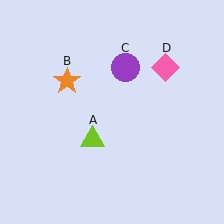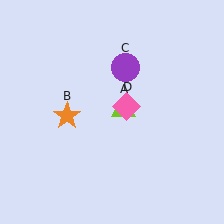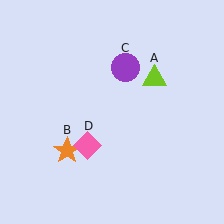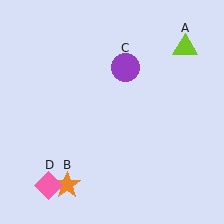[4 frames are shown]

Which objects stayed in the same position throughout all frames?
Purple circle (object C) remained stationary.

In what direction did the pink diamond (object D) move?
The pink diamond (object D) moved down and to the left.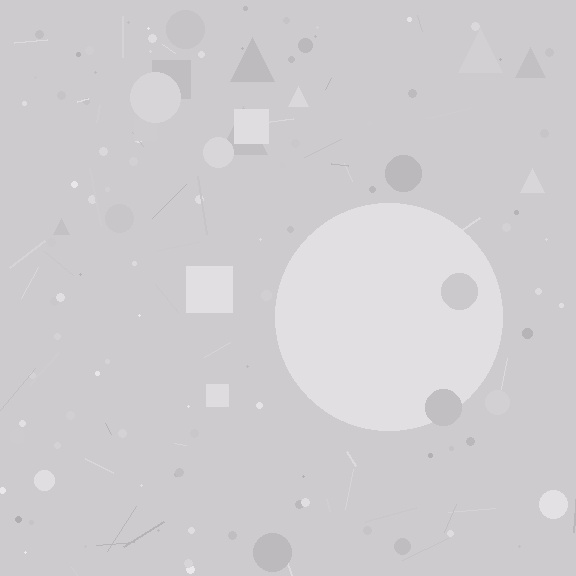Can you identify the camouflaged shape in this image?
The camouflaged shape is a circle.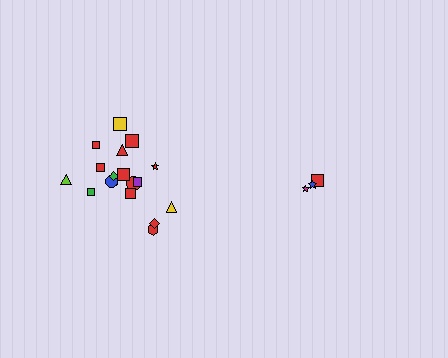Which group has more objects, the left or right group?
The left group.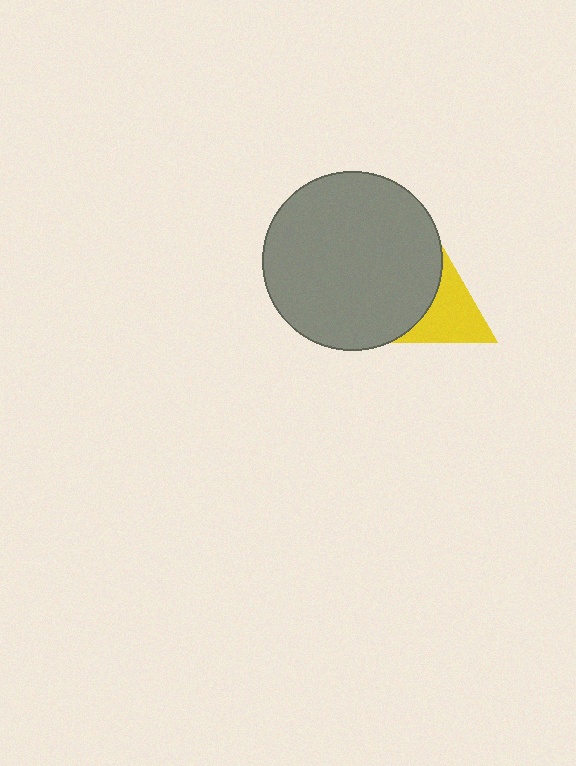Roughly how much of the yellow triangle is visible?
Most of it is visible (roughly 65%).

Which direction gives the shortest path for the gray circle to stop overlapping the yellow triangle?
Moving left gives the shortest separation.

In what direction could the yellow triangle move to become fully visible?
The yellow triangle could move right. That would shift it out from behind the gray circle entirely.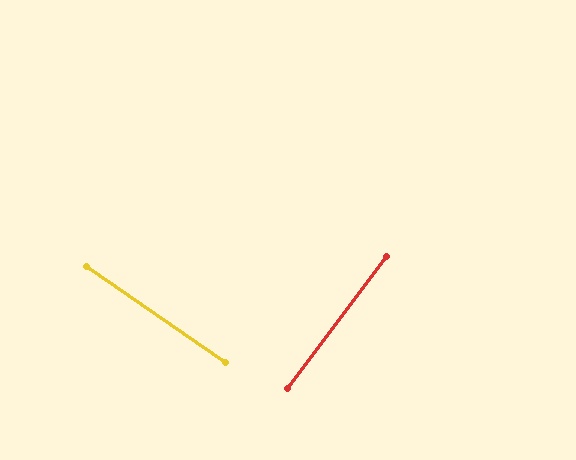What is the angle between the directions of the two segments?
Approximately 88 degrees.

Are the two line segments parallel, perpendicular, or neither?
Perpendicular — they meet at approximately 88°.